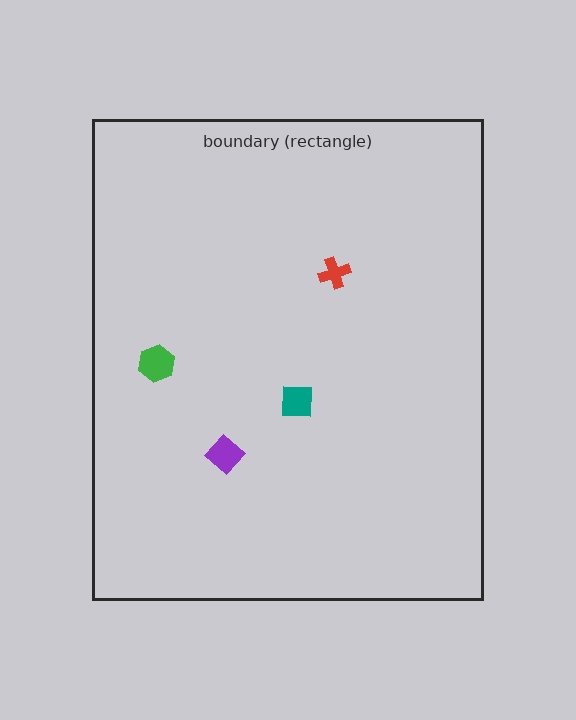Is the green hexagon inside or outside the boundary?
Inside.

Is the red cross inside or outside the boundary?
Inside.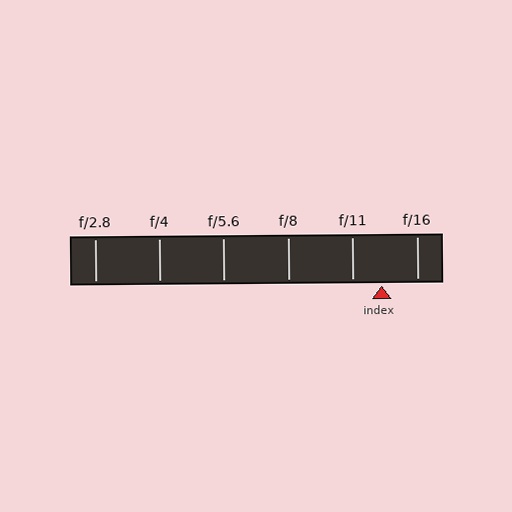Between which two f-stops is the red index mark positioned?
The index mark is between f/11 and f/16.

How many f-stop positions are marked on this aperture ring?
There are 6 f-stop positions marked.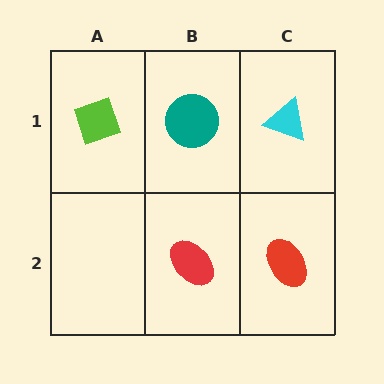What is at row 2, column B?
A red ellipse.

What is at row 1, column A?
A lime diamond.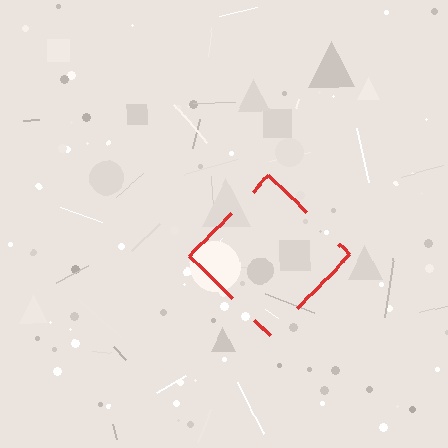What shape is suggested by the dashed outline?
The dashed outline suggests a diamond.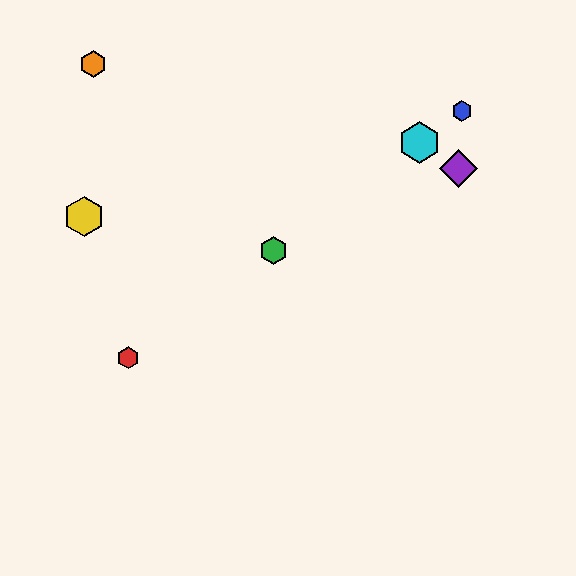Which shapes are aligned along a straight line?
The red hexagon, the blue hexagon, the green hexagon, the cyan hexagon are aligned along a straight line.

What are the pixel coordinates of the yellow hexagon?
The yellow hexagon is at (84, 216).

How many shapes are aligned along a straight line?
4 shapes (the red hexagon, the blue hexagon, the green hexagon, the cyan hexagon) are aligned along a straight line.